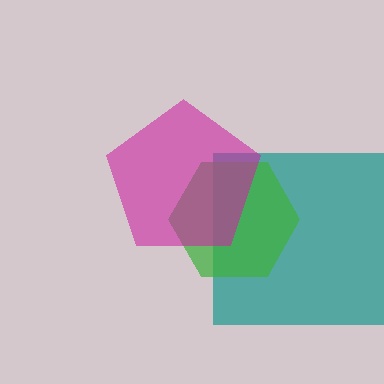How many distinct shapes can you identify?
There are 3 distinct shapes: a teal square, a green hexagon, a magenta pentagon.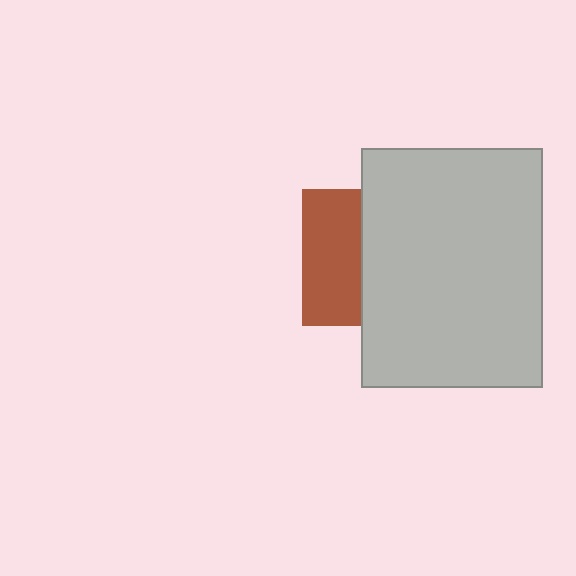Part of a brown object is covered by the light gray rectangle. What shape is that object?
It is a square.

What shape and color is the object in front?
The object in front is a light gray rectangle.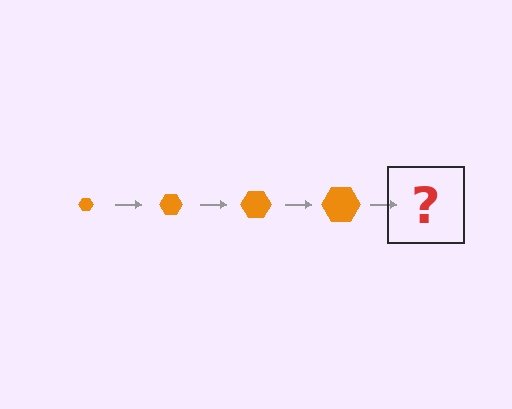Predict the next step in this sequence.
The next step is an orange hexagon, larger than the previous one.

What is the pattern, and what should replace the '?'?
The pattern is that the hexagon gets progressively larger each step. The '?' should be an orange hexagon, larger than the previous one.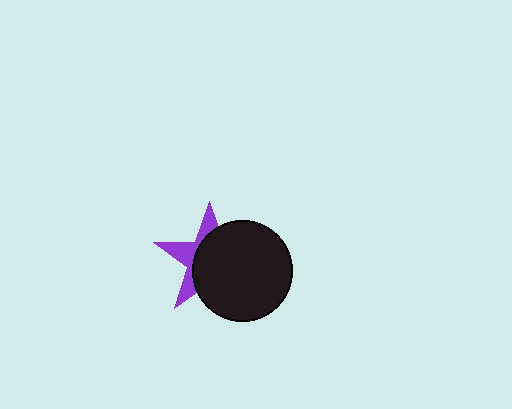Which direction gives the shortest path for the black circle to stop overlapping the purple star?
Moving toward the lower-right gives the shortest separation.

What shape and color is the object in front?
The object in front is a black circle.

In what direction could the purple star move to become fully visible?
The purple star could move toward the upper-left. That would shift it out from behind the black circle entirely.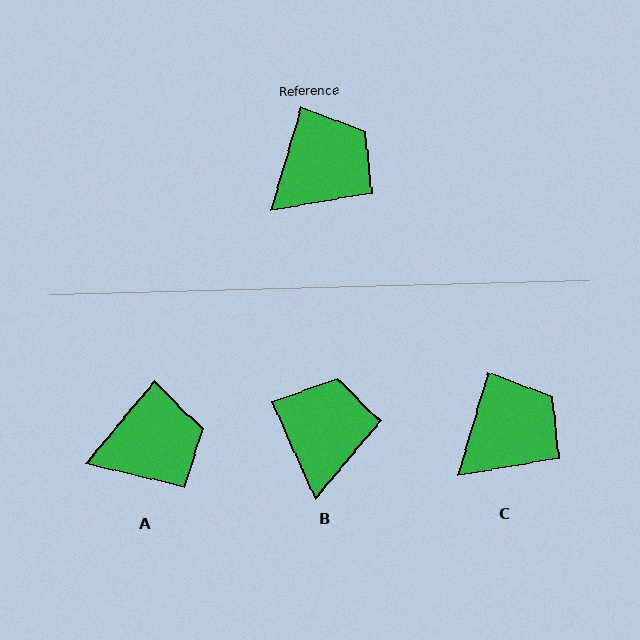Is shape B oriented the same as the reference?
No, it is off by about 40 degrees.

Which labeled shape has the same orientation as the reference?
C.